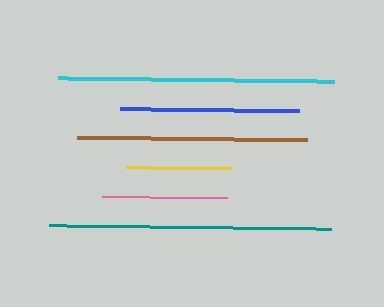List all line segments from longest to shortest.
From longest to shortest: teal, cyan, brown, blue, pink, yellow.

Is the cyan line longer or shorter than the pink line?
The cyan line is longer than the pink line.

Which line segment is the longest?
The teal line is the longest at approximately 282 pixels.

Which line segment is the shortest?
The yellow line is the shortest at approximately 105 pixels.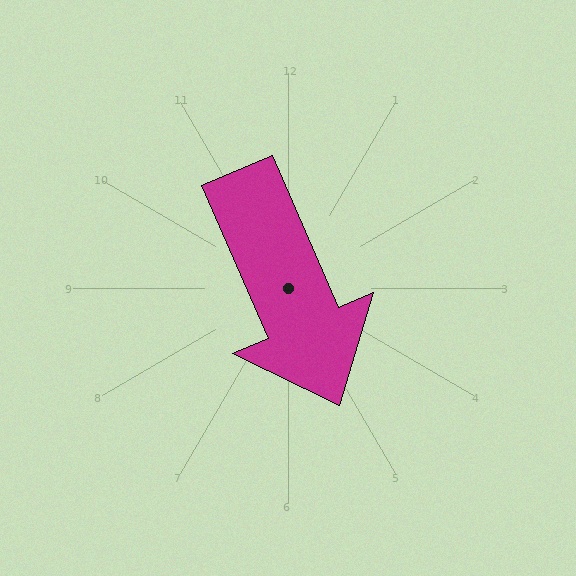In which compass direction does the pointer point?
Southeast.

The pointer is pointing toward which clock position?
Roughly 5 o'clock.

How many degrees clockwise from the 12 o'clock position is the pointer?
Approximately 156 degrees.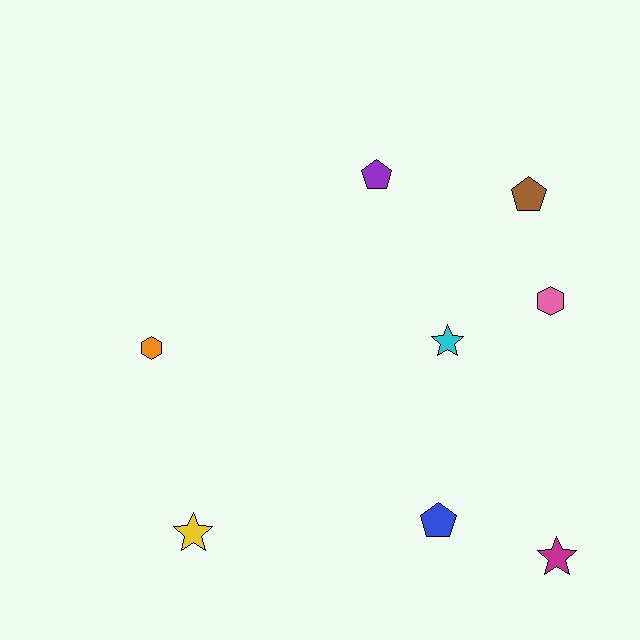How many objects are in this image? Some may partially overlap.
There are 8 objects.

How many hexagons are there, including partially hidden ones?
There are 2 hexagons.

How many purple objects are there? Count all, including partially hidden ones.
There is 1 purple object.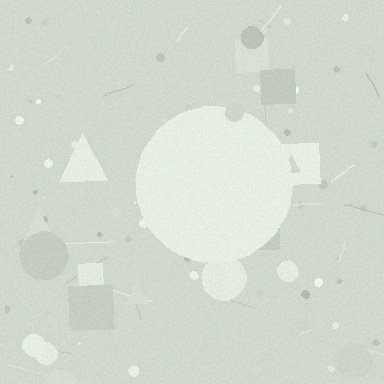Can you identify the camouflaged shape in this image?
The camouflaged shape is a circle.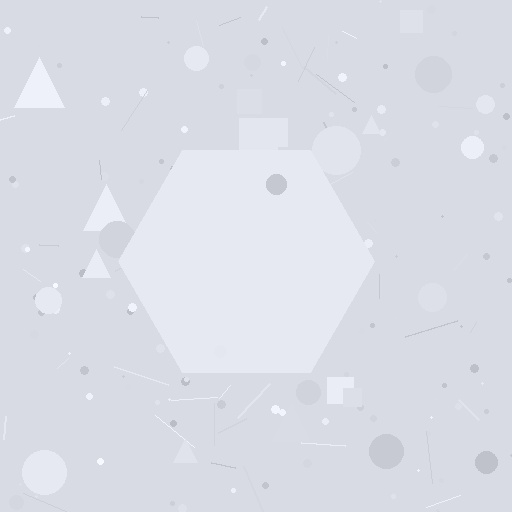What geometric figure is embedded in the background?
A hexagon is embedded in the background.